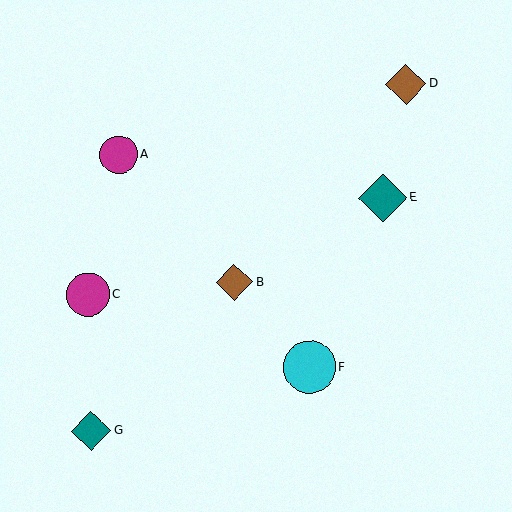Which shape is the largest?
The cyan circle (labeled F) is the largest.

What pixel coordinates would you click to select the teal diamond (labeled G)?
Click at (91, 431) to select the teal diamond G.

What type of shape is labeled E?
Shape E is a teal diamond.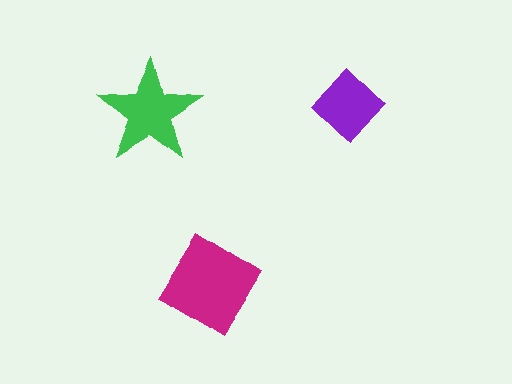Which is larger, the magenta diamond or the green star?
The magenta diamond.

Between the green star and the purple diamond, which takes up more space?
The green star.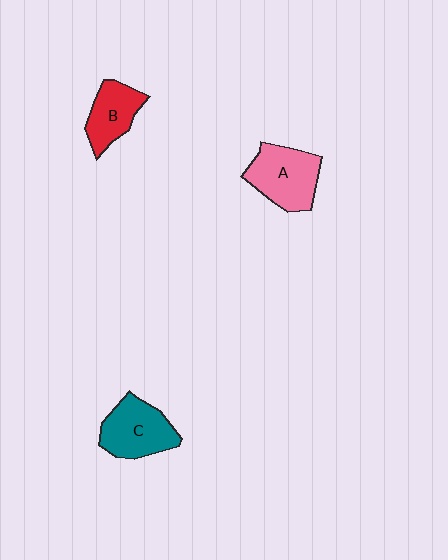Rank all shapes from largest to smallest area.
From largest to smallest: A (pink), C (teal), B (red).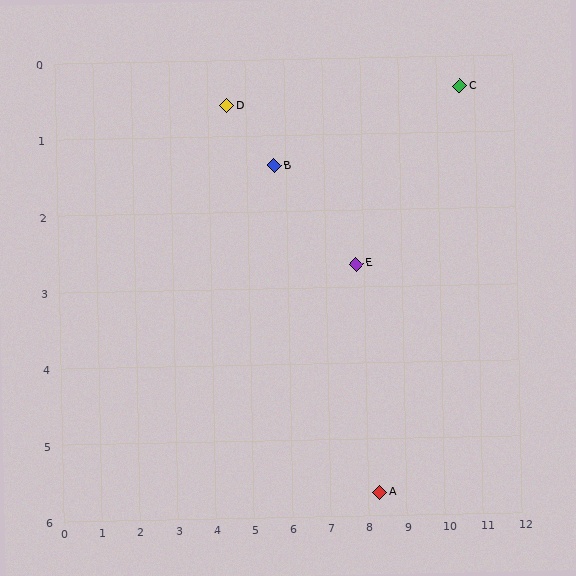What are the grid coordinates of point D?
Point D is at approximately (4.5, 0.6).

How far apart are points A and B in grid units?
Points A and B are about 5.0 grid units apart.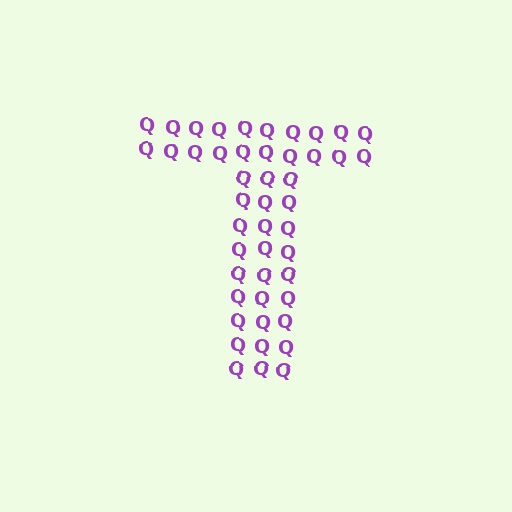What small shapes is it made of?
It is made of small letter Q's.